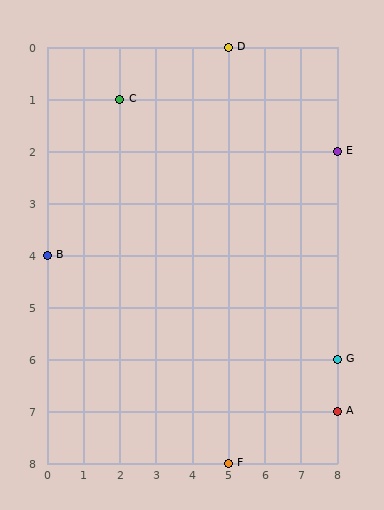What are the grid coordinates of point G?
Point G is at grid coordinates (8, 6).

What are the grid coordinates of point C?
Point C is at grid coordinates (2, 1).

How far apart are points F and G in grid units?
Points F and G are 3 columns and 2 rows apart (about 3.6 grid units diagonally).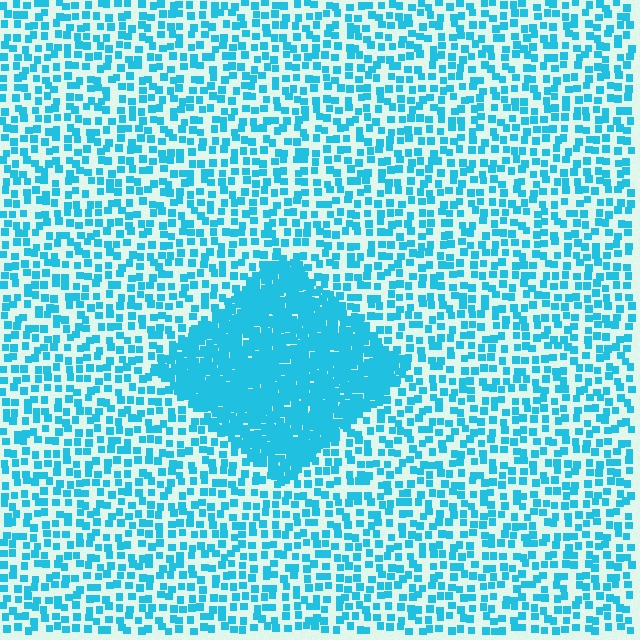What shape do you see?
I see a diamond.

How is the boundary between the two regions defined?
The boundary is defined by a change in element density (approximately 2.9x ratio). All elements are the same color, size, and shape.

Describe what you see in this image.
The image contains small cyan elements arranged at two different densities. A diamond-shaped region is visible where the elements are more densely packed than the surrounding area.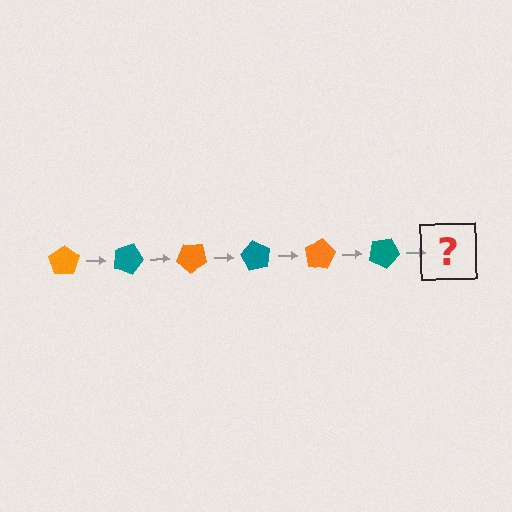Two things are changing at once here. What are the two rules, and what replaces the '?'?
The two rules are that it rotates 20 degrees each step and the color cycles through orange and teal. The '?' should be an orange pentagon, rotated 120 degrees from the start.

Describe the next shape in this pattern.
It should be an orange pentagon, rotated 120 degrees from the start.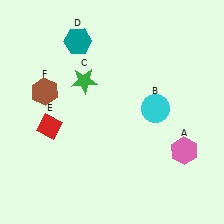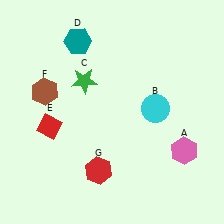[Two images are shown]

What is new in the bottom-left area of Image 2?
A red hexagon (G) was added in the bottom-left area of Image 2.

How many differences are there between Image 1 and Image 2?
There is 1 difference between the two images.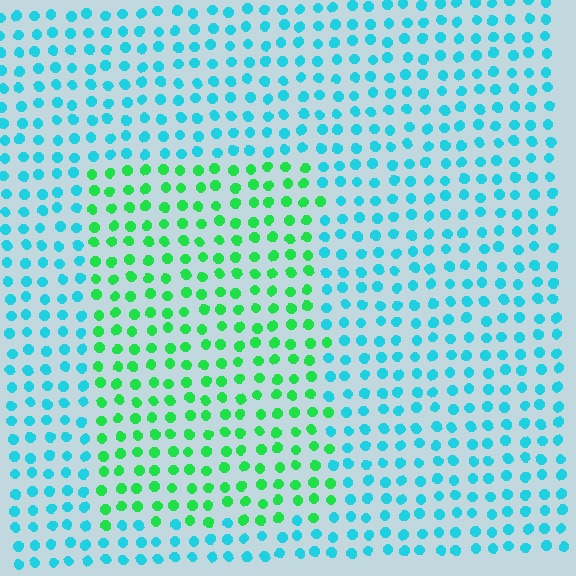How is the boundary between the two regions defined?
The boundary is defined purely by a slight shift in hue (about 52 degrees). Spacing, size, and orientation are identical on both sides.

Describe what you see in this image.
The image is filled with small cyan elements in a uniform arrangement. A rectangle-shaped region is visible where the elements are tinted to a slightly different hue, forming a subtle color boundary.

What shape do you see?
I see a rectangle.